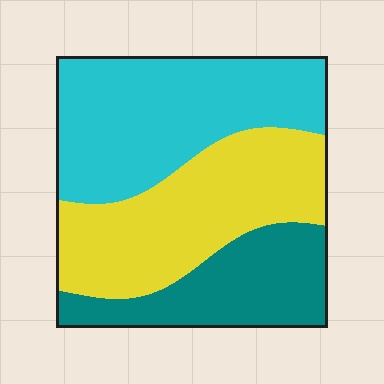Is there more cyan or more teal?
Cyan.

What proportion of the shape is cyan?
Cyan covers about 40% of the shape.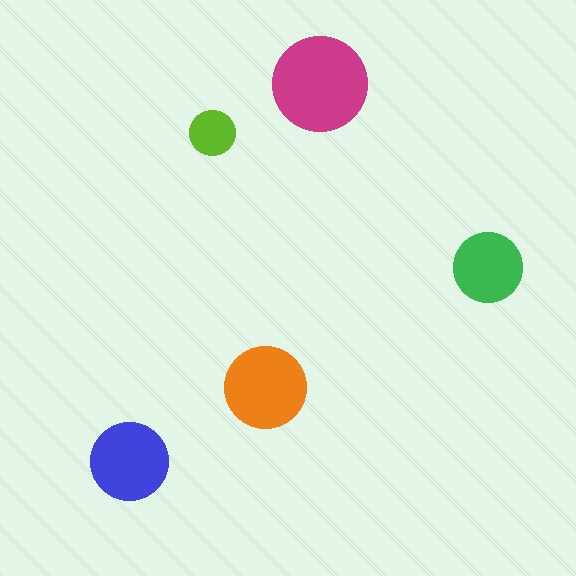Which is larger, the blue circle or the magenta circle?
The magenta one.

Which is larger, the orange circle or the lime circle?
The orange one.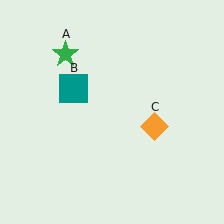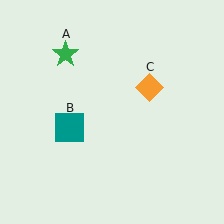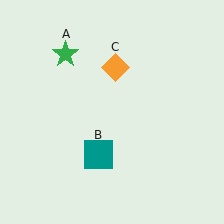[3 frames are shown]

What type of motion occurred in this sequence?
The teal square (object B), orange diamond (object C) rotated counterclockwise around the center of the scene.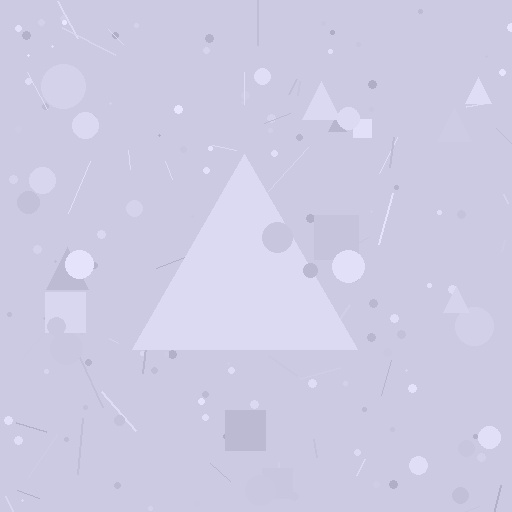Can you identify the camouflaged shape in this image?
The camouflaged shape is a triangle.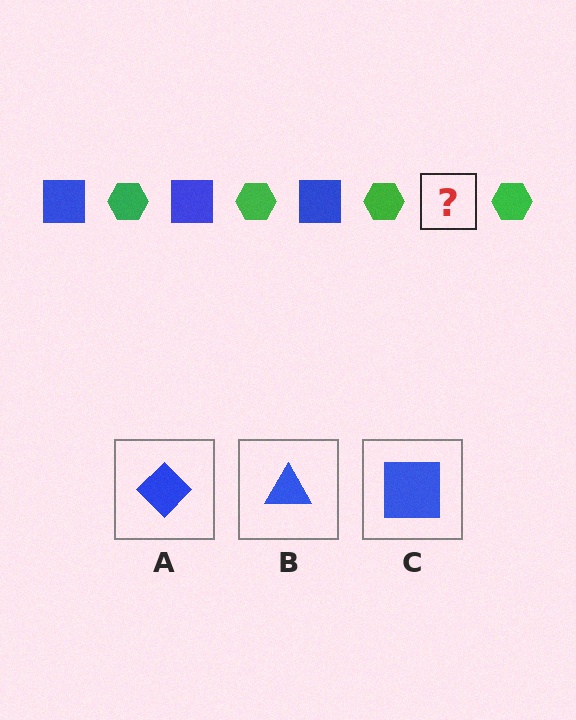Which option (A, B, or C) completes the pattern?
C.